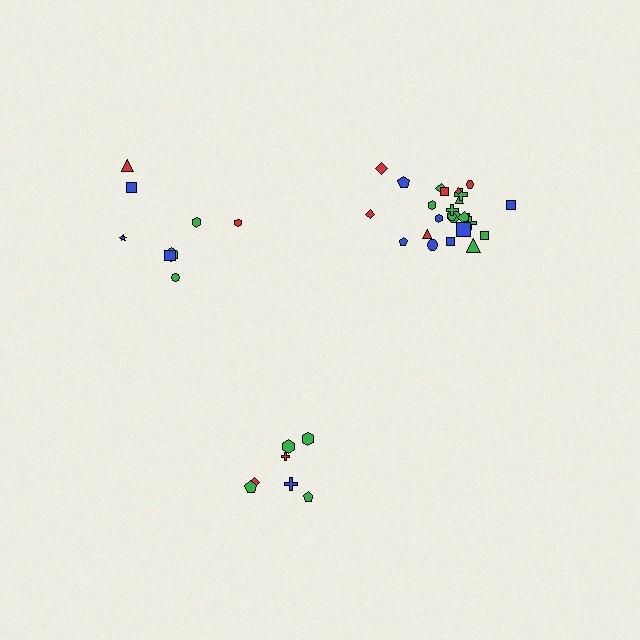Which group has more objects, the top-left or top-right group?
The top-right group.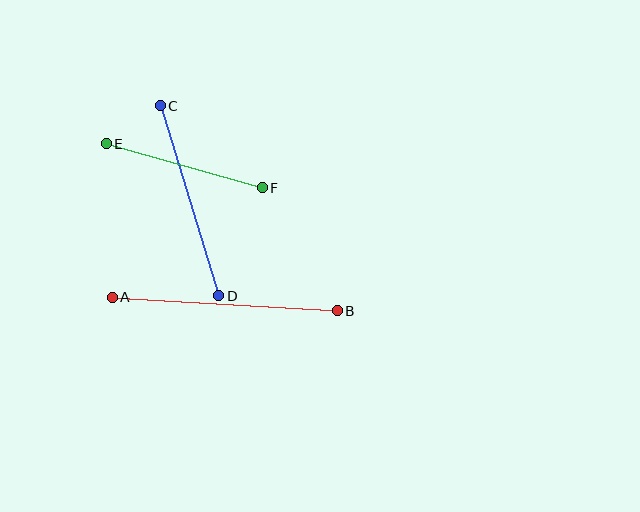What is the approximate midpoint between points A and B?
The midpoint is at approximately (225, 304) pixels.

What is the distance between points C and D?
The distance is approximately 199 pixels.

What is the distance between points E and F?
The distance is approximately 162 pixels.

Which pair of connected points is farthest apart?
Points A and B are farthest apart.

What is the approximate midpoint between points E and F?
The midpoint is at approximately (184, 166) pixels.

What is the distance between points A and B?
The distance is approximately 225 pixels.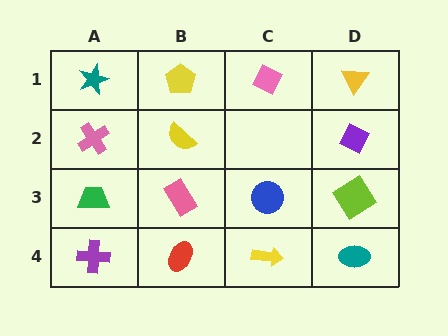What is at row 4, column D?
A teal ellipse.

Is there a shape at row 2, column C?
No, that cell is empty.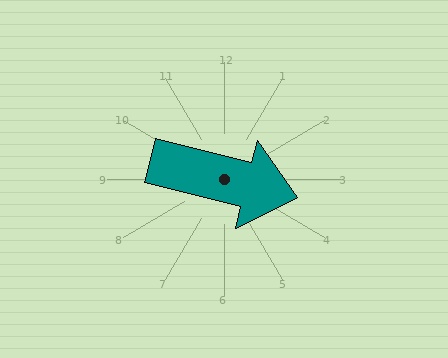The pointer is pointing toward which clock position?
Roughly 3 o'clock.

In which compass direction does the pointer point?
East.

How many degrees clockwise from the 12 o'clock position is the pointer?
Approximately 104 degrees.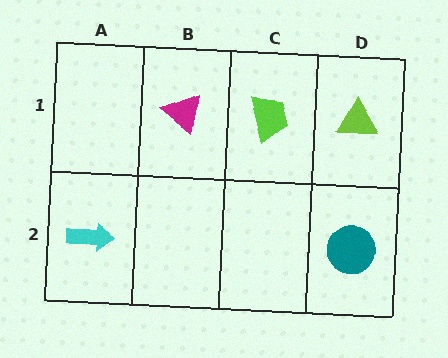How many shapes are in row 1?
3 shapes.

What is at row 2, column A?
A cyan arrow.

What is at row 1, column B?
A magenta triangle.